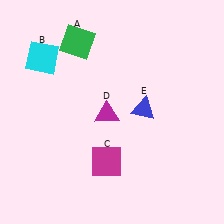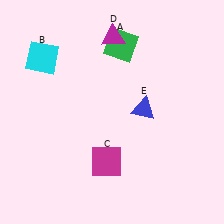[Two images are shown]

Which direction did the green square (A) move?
The green square (A) moved right.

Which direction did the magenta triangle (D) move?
The magenta triangle (D) moved up.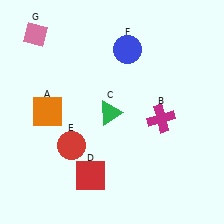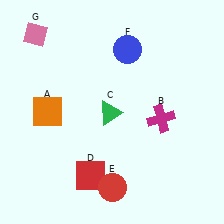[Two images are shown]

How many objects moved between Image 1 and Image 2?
1 object moved between the two images.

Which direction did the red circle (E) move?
The red circle (E) moved down.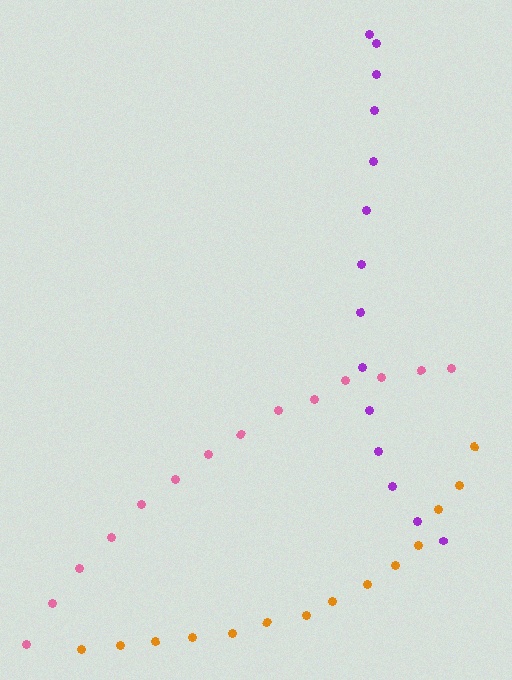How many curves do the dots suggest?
There are 3 distinct paths.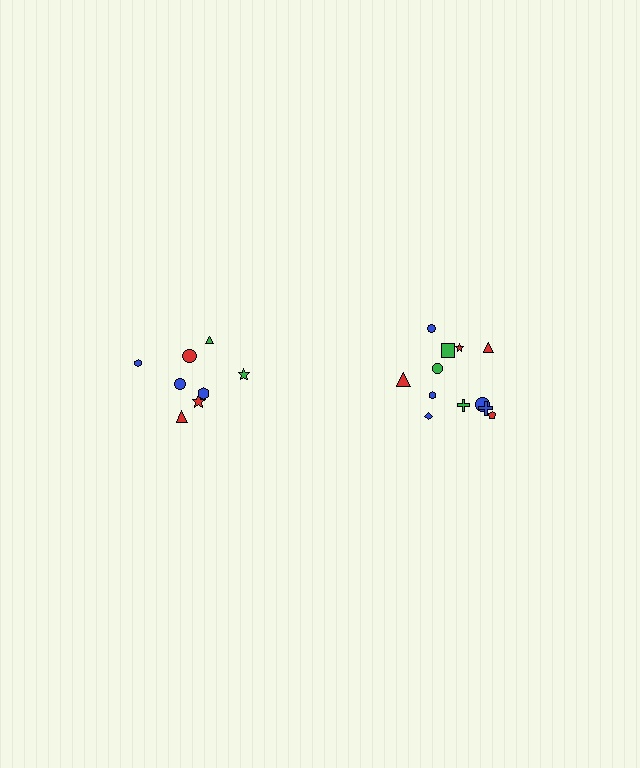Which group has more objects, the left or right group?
The right group.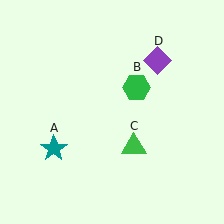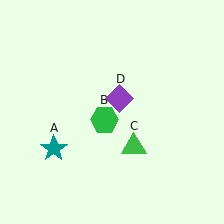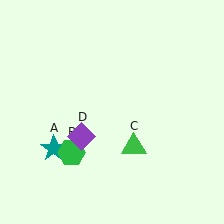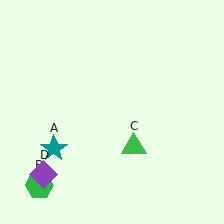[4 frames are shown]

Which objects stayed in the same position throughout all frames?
Teal star (object A) and green triangle (object C) remained stationary.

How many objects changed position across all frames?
2 objects changed position: green hexagon (object B), purple diamond (object D).